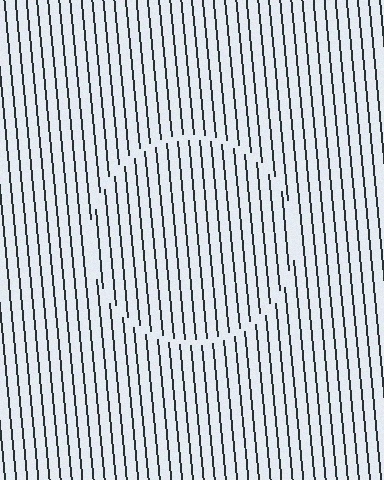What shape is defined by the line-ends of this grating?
An illusory circle. The interior of the shape contains the same grating, shifted by half a period — the contour is defined by the phase discontinuity where line-ends from the inner and outer gratings abut.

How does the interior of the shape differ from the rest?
The interior of the shape contains the same grating, shifted by half a period — the contour is defined by the phase discontinuity where line-ends from the inner and outer gratings abut.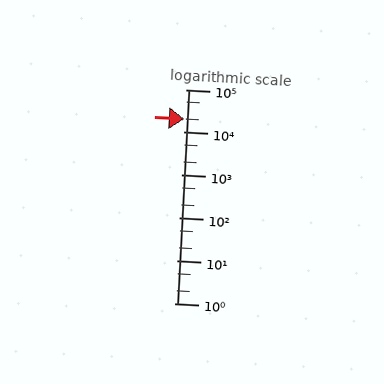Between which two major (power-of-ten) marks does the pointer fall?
The pointer is between 10000 and 100000.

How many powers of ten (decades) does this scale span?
The scale spans 5 decades, from 1 to 100000.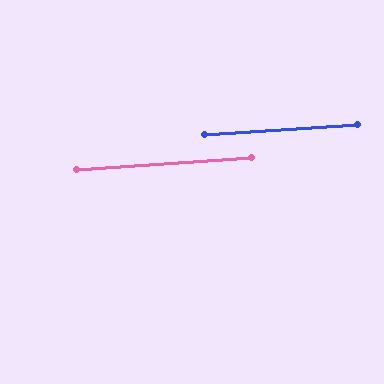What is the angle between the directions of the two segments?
Approximately 0 degrees.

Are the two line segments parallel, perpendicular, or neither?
Parallel — their directions differ by only 0.3°.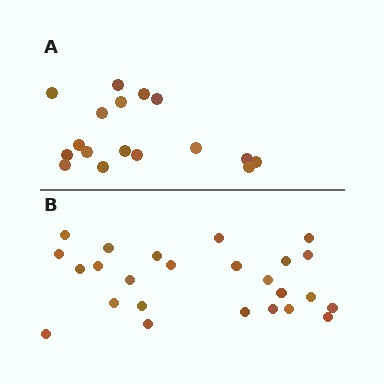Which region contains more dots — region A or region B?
Region B (the bottom region) has more dots.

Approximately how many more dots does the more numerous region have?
Region B has roughly 8 or so more dots than region A.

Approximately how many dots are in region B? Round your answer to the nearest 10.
About 20 dots. (The exact count is 25, which rounds to 20.)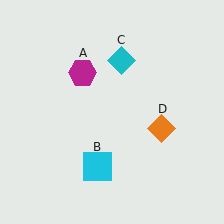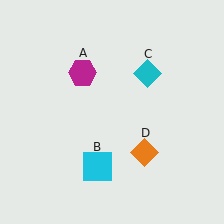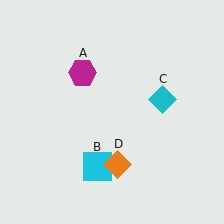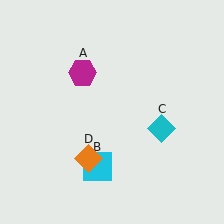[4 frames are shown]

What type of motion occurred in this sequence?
The cyan diamond (object C), orange diamond (object D) rotated clockwise around the center of the scene.